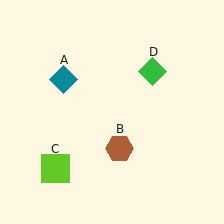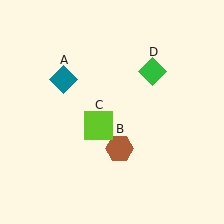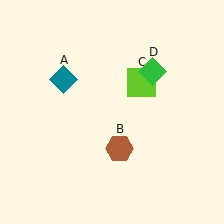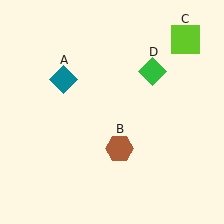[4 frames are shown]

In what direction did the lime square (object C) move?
The lime square (object C) moved up and to the right.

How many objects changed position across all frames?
1 object changed position: lime square (object C).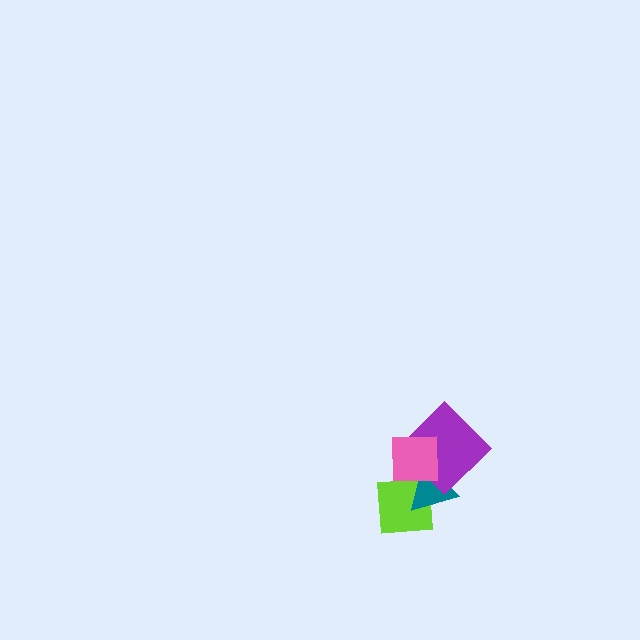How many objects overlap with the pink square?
3 objects overlap with the pink square.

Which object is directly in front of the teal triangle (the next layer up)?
The purple diamond is directly in front of the teal triangle.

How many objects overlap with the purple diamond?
3 objects overlap with the purple diamond.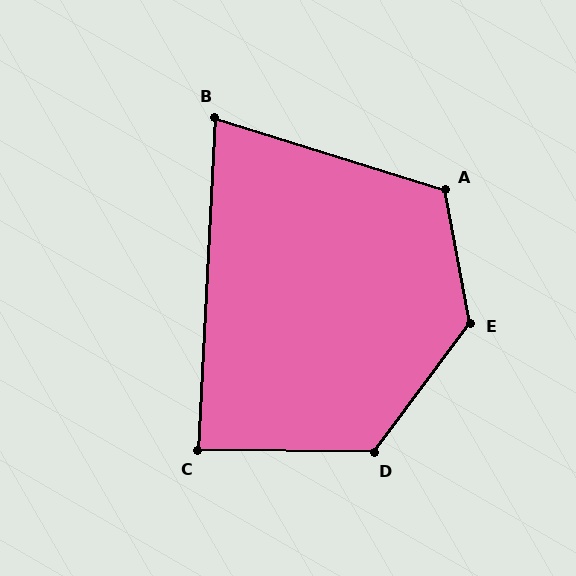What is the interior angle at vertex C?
Approximately 88 degrees (approximately right).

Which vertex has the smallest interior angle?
B, at approximately 76 degrees.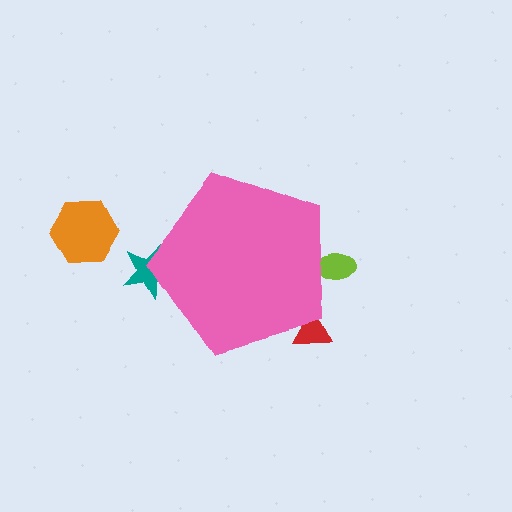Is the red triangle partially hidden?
Yes, the red triangle is partially hidden behind the pink pentagon.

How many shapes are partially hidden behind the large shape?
3 shapes are partially hidden.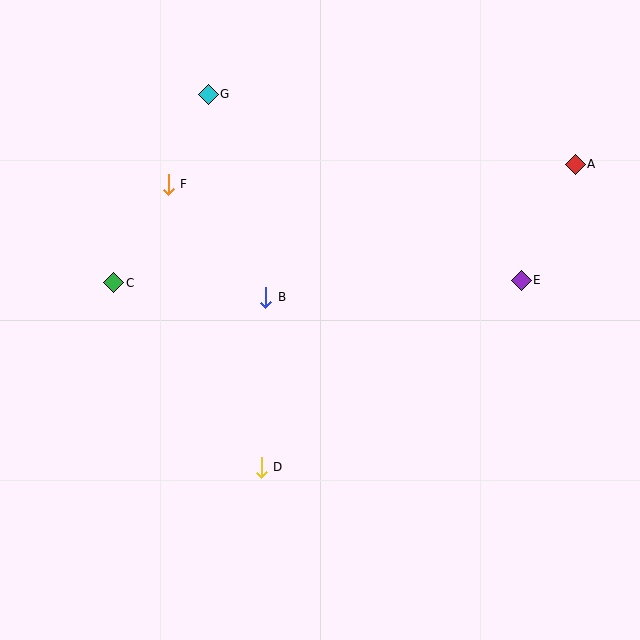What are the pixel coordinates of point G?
Point G is at (208, 94).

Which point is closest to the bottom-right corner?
Point E is closest to the bottom-right corner.